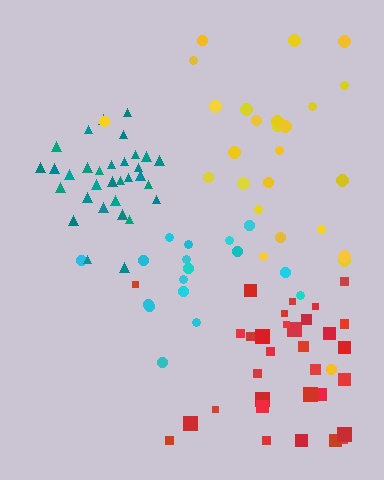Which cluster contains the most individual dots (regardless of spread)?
Red (33).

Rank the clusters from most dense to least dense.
teal, red, cyan, yellow.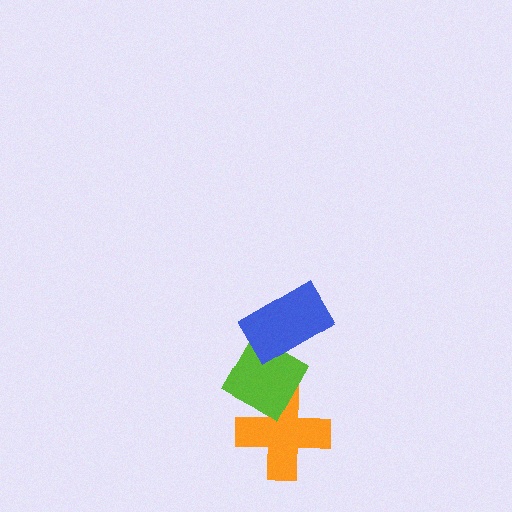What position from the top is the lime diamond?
The lime diamond is 2nd from the top.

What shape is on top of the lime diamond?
The blue rectangle is on top of the lime diamond.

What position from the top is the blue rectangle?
The blue rectangle is 1st from the top.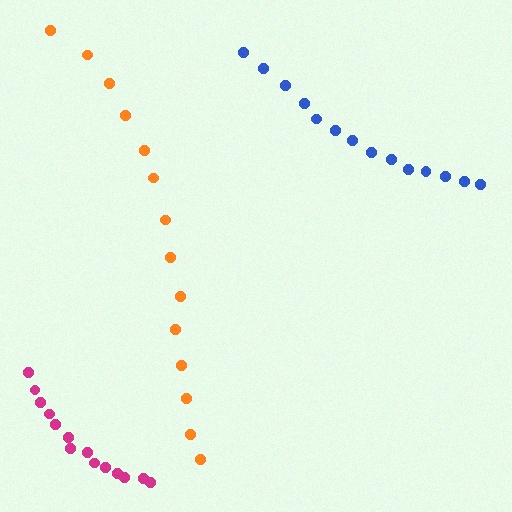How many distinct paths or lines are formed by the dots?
There are 3 distinct paths.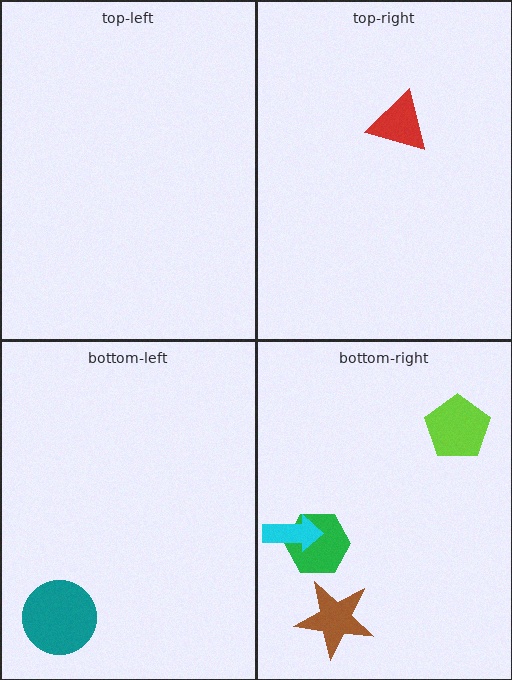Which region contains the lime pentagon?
The bottom-right region.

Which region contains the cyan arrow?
The bottom-right region.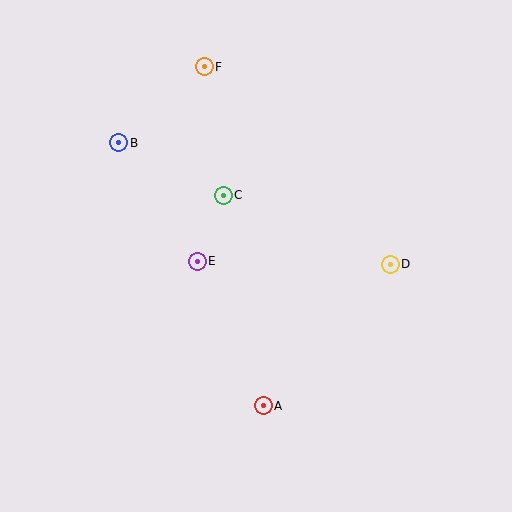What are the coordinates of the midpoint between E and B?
The midpoint between E and B is at (158, 202).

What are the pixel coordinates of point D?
Point D is at (390, 264).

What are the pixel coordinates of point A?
Point A is at (263, 406).